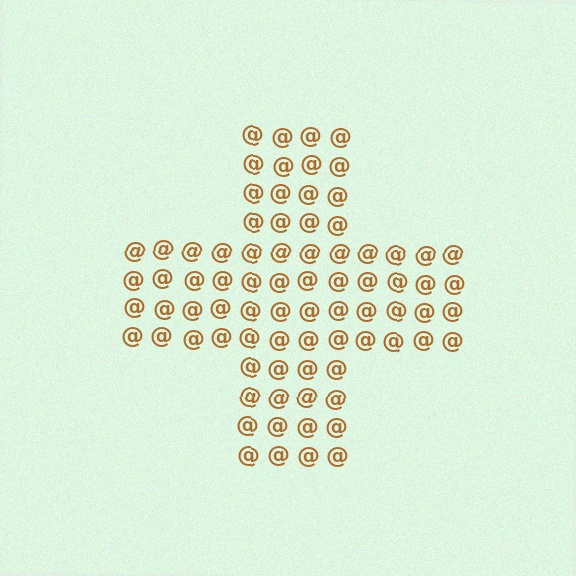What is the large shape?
The large shape is a cross.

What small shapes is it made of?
It is made of small at signs.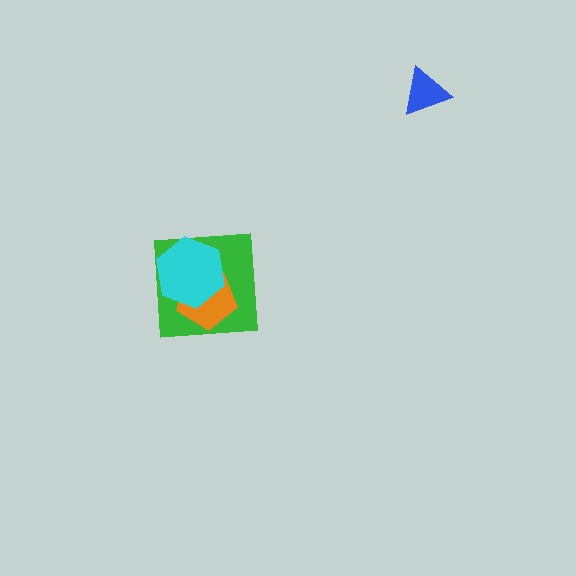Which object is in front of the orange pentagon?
The cyan hexagon is in front of the orange pentagon.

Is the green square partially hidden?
Yes, it is partially covered by another shape.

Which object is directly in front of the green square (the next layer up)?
The orange pentagon is directly in front of the green square.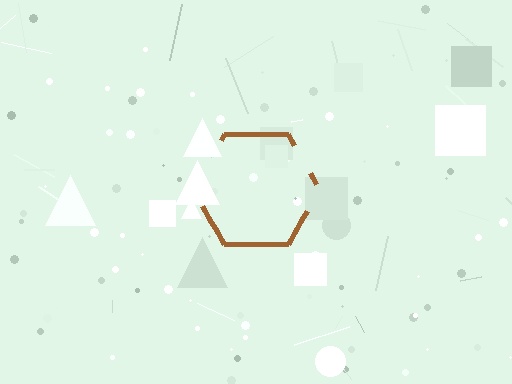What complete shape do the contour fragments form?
The contour fragments form a hexagon.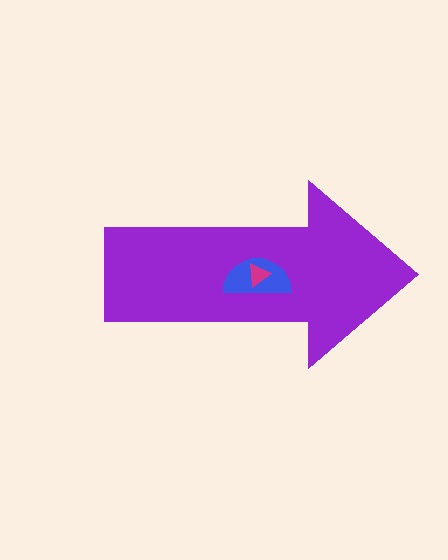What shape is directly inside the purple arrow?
The blue semicircle.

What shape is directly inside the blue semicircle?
The magenta triangle.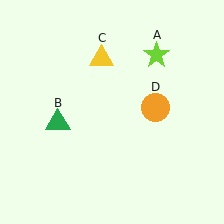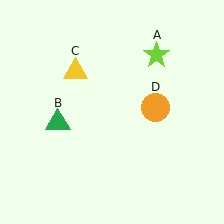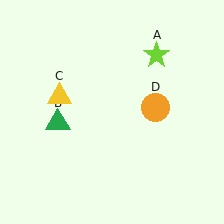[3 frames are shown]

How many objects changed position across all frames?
1 object changed position: yellow triangle (object C).